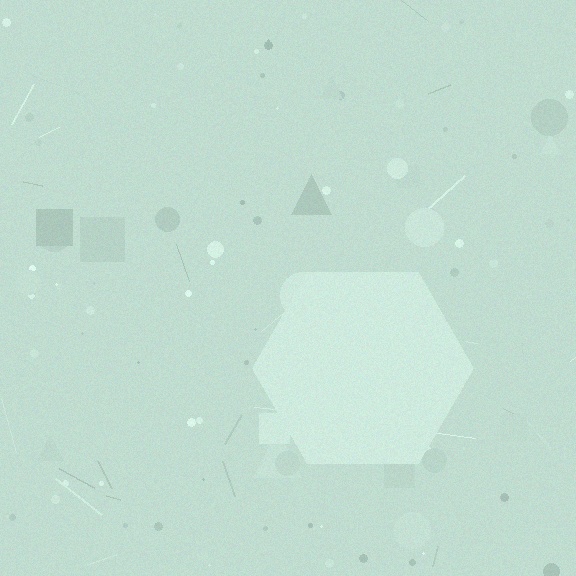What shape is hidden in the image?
A hexagon is hidden in the image.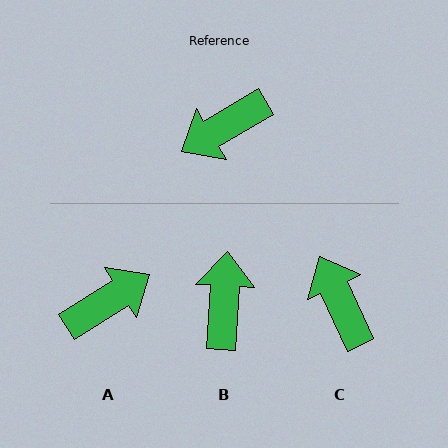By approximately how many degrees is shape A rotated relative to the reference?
Approximately 179 degrees clockwise.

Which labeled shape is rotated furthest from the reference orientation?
A, about 179 degrees away.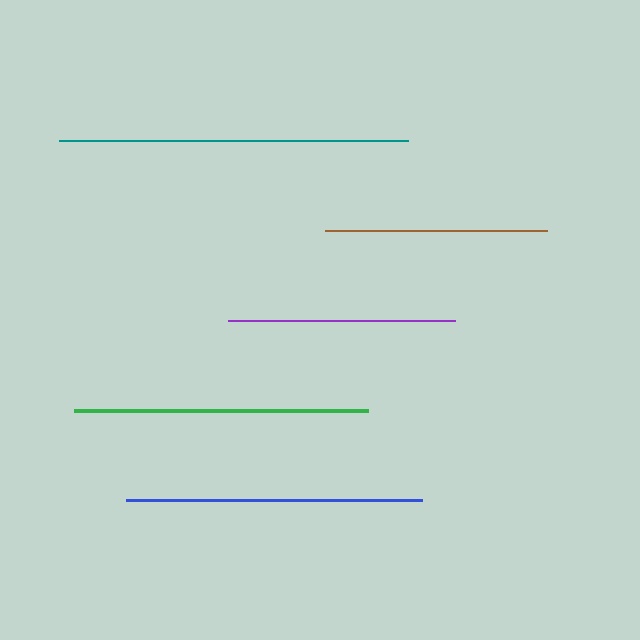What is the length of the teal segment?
The teal segment is approximately 348 pixels long.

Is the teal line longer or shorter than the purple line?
The teal line is longer than the purple line.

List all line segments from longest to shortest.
From longest to shortest: teal, blue, green, purple, brown.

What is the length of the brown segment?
The brown segment is approximately 222 pixels long.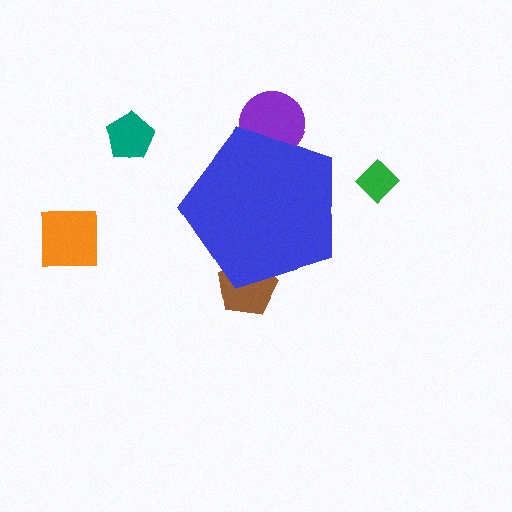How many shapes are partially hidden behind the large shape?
2 shapes are partially hidden.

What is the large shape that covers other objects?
A blue pentagon.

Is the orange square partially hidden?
No, the orange square is fully visible.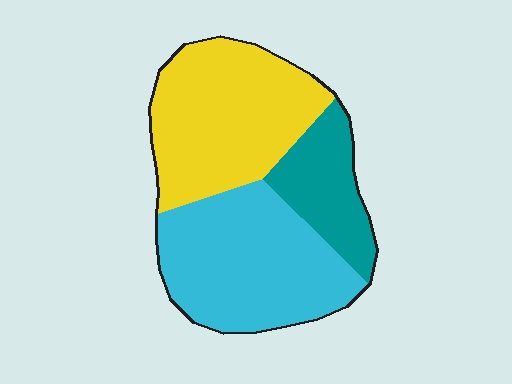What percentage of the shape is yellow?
Yellow covers around 40% of the shape.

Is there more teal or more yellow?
Yellow.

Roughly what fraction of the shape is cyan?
Cyan covers about 40% of the shape.